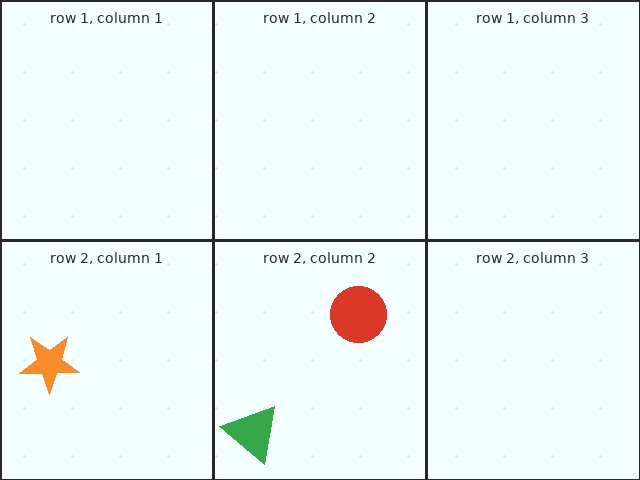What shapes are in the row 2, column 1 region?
The orange star.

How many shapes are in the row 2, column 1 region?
1.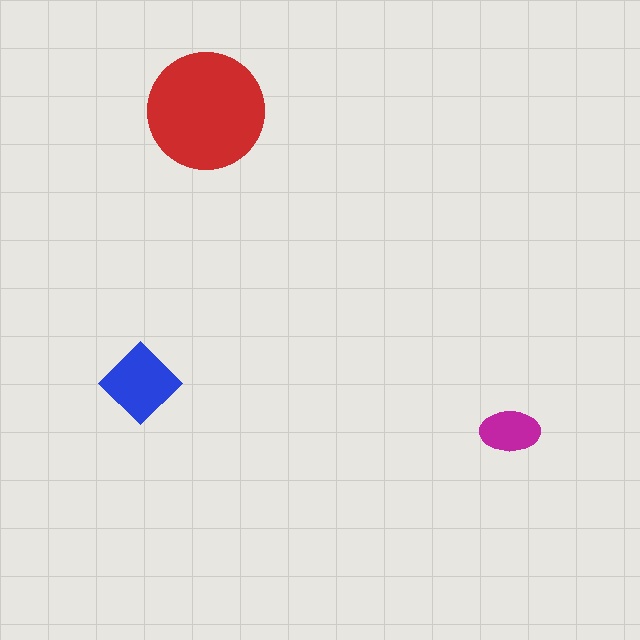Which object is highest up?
The red circle is topmost.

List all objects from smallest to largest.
The magenta ellipse, the blue diamond, the red circle.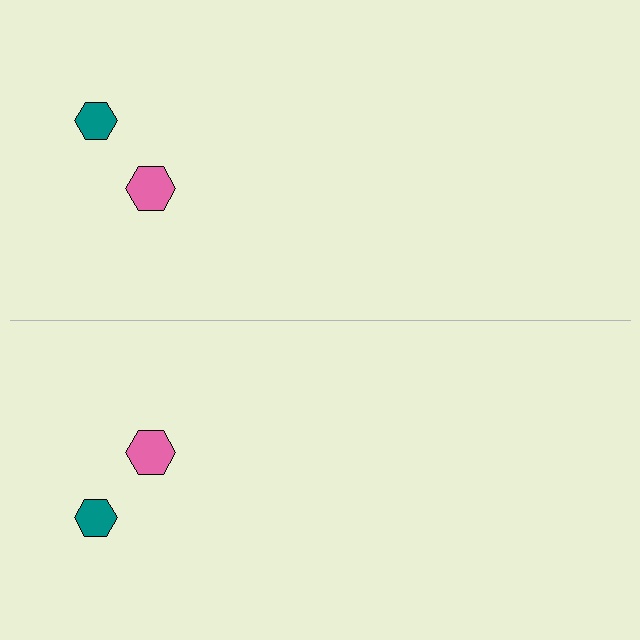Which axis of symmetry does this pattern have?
The pattern has a horizontal axis of symmetry running through the center of the image.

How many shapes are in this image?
There are 4 shapes in this image.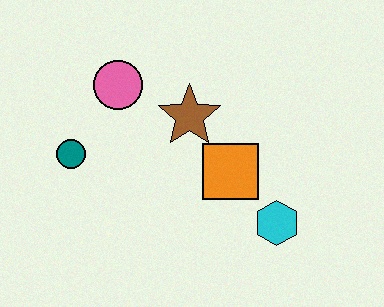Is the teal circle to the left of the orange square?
Yes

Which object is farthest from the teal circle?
The cyan hexagon is farthest from the teal circle.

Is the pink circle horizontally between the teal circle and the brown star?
Yes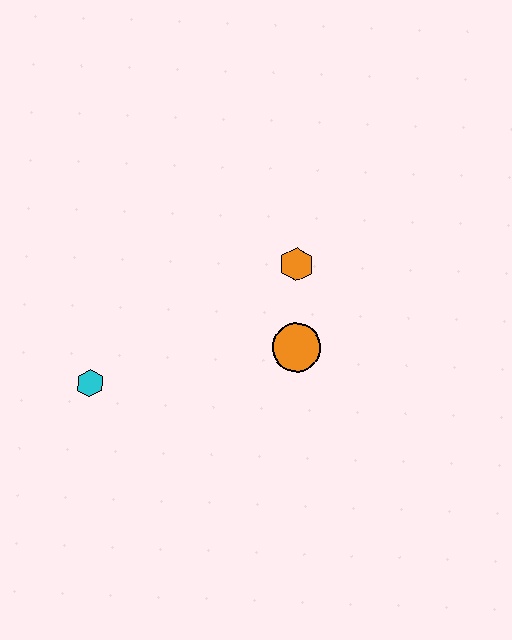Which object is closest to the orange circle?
The orange hexagon is closest to the orange circle.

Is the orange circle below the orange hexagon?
Yes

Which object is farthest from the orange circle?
The cyan hexagon is farthest from the orange circle.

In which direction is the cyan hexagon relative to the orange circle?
The cyan hexagon is to the left of the orange circle.